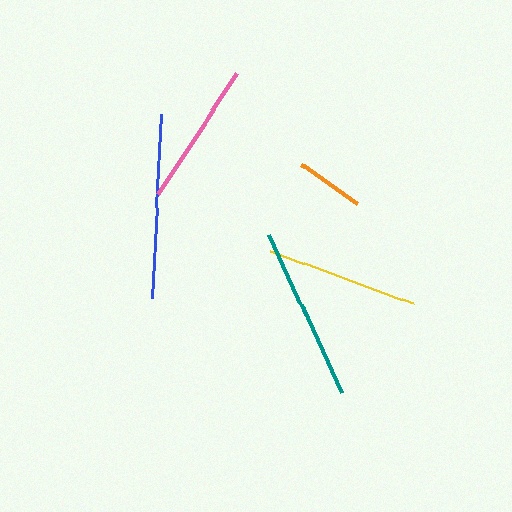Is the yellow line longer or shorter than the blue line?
The blue line is longer than the yellow line.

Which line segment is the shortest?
The orange line is the shortest at approximately 68 pixels.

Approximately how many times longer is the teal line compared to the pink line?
The teal line is approximately 1.2 times the length of the pink line.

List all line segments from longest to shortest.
From longest to shortest: blue, teal, yellow, pink, orange.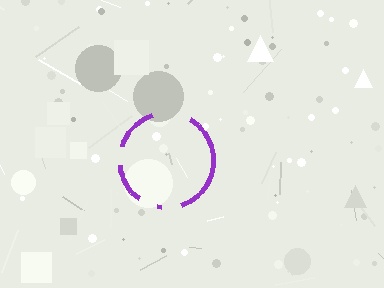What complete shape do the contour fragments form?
The contour fragments form a circle.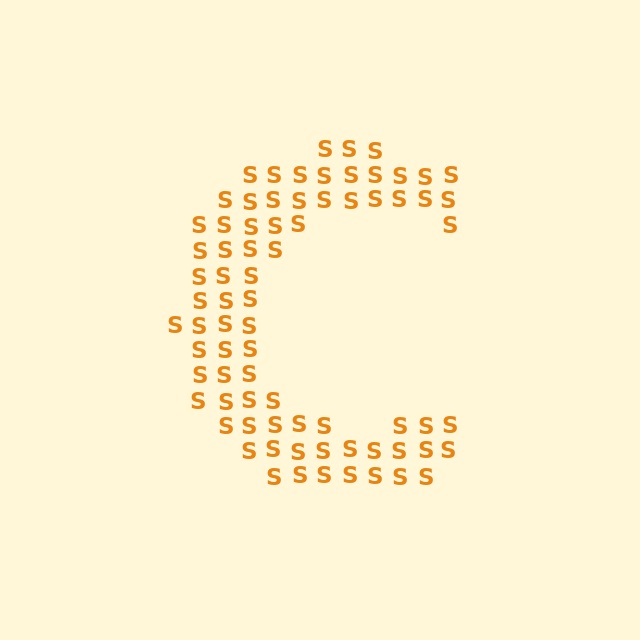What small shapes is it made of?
It is made of small letter S's.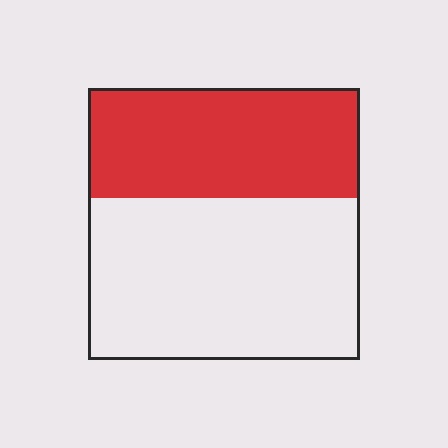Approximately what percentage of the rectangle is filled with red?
Approximately 40%.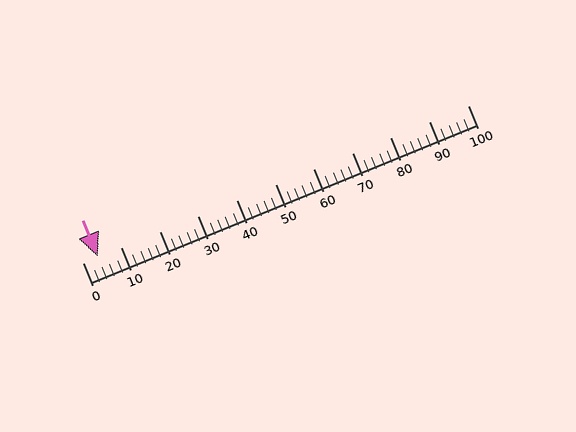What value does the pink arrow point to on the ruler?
The pink arrow points to approximately 4.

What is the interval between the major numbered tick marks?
The major tick marks are spaced 10 units apart.